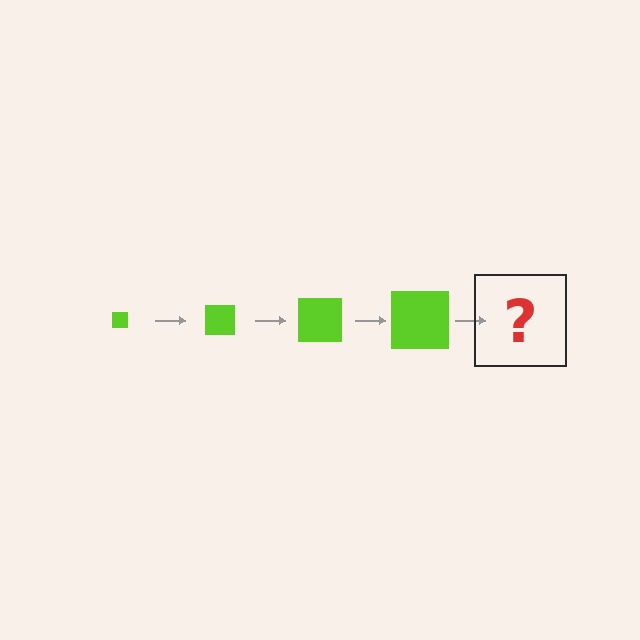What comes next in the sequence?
The next element should be a lime square, larger than the previous one.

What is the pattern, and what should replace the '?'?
The pattern is that the square gets progressively larger each step. The '?' should be a lime square, larger than the previous one.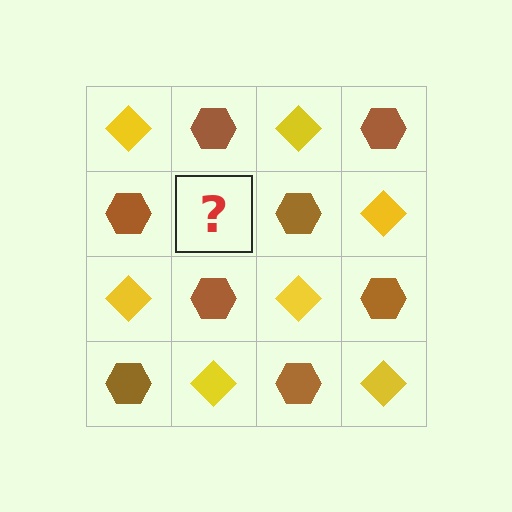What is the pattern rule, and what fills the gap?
The rule is that it alternates yellow diamond and brown hexagon in a checkerboard pattern. The gap should be filled with a yellow diamond.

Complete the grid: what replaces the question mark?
The question mark should be replaced with a yellow diamond.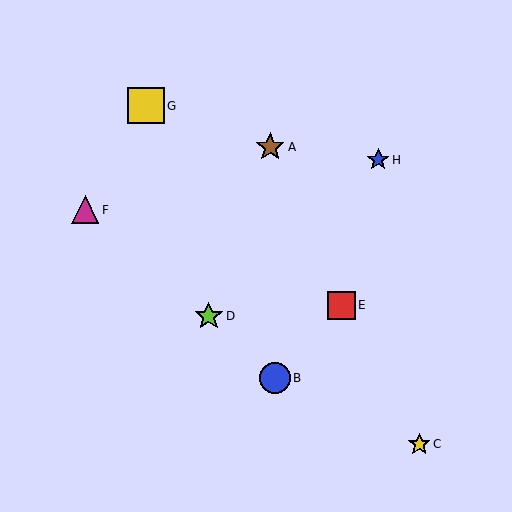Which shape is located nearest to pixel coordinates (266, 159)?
The brown star (labeled A) at (270, 147) is nearest to that location.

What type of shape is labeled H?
Shape H is a blue star.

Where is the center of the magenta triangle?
The center of the magenta triangle is at (85, 210).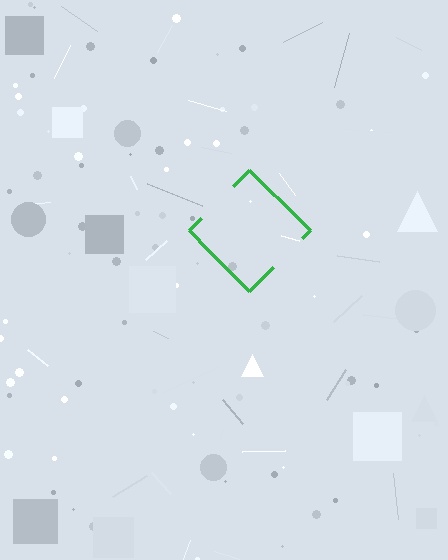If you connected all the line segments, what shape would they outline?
They would outline a diamond.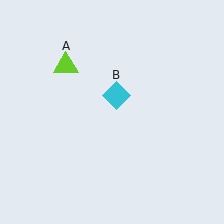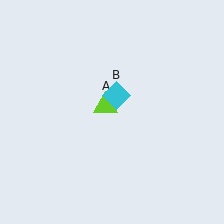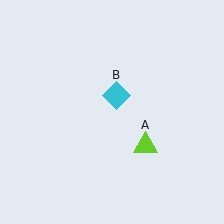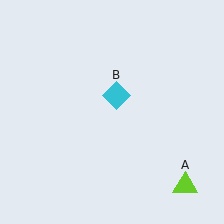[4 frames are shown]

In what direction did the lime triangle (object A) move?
The lime triangle (object A) moved down and to the right.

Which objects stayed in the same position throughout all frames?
Cyan diamond (object B) remained stationary.